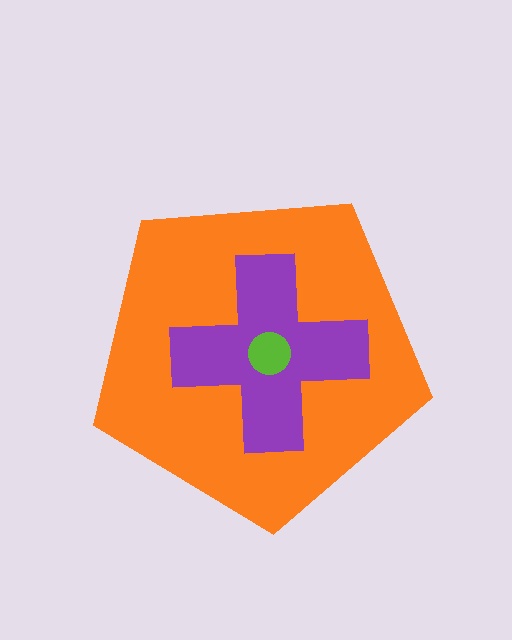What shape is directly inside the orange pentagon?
The purple cross.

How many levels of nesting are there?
3.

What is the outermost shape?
The orange pentagon.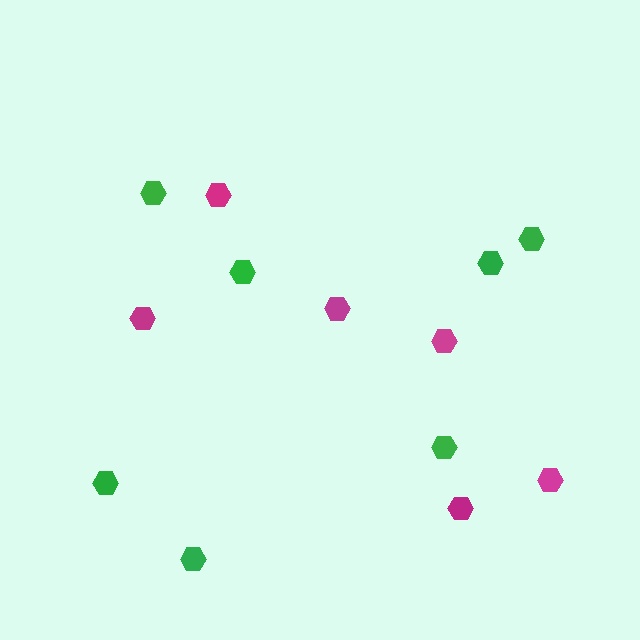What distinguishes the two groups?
There are 2 groups: one group of magenta hexagons (6) and one group of green hexagons (7).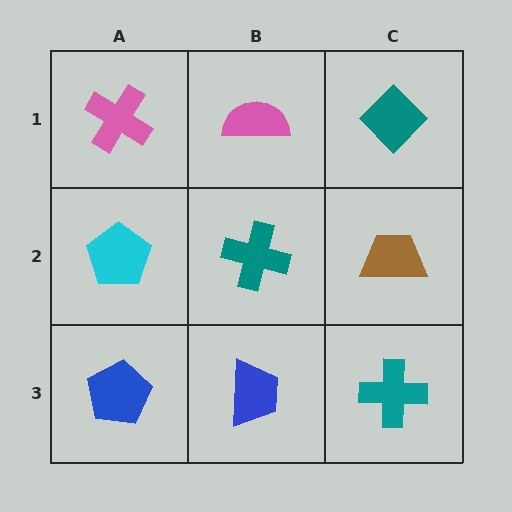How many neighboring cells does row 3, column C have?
2.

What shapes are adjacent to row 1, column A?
A cyan pentagon (row 2, column A), a pink semicircle (row 1, column B).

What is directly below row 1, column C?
A brown trapezoid.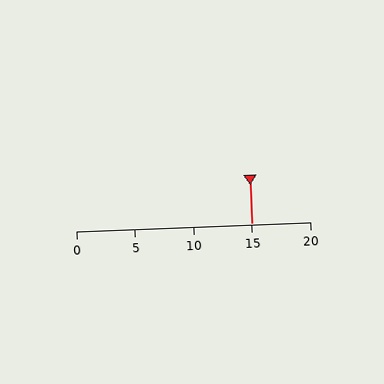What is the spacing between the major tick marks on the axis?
The major ticks are spaced 5 apart.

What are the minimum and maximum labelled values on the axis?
The axis runs from 0 to 20.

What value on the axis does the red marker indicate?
The marker indicates approximately 15.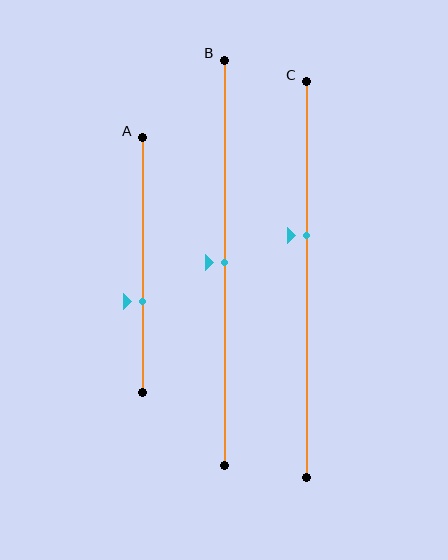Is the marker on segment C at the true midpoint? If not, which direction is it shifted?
No, the marker on segment C is shifted upward by about 11% of the segment length.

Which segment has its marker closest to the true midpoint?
Segment B has its marker closest to the true midpoint.